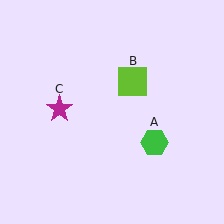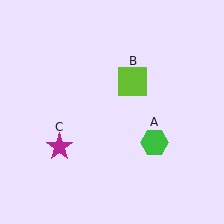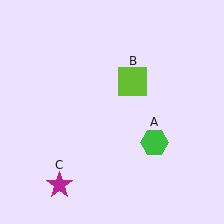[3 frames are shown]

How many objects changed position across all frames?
1 object changed position: magenta star (object C).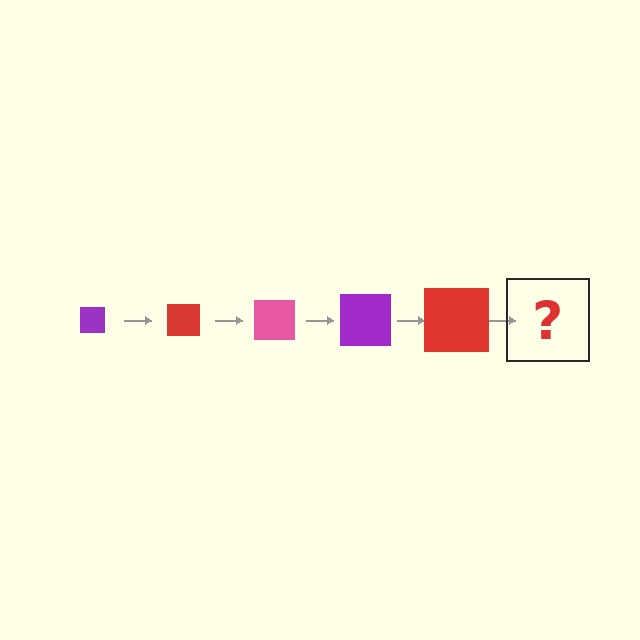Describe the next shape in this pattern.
It should be a pink square, larger than the previous one.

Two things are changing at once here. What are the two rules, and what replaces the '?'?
The two rules are that the square grows larger each step and the color cycles through purple, red, and pink. The '?' should be a pink square, larger than the previous one.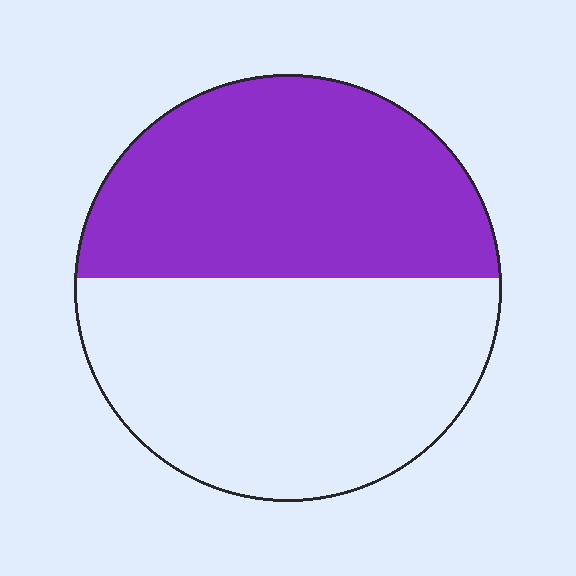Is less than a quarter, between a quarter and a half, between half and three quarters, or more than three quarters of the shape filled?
Between a quarter and a half.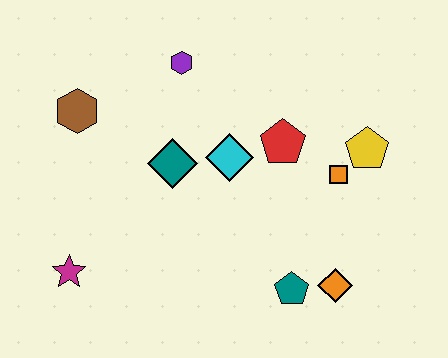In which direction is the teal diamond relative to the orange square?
The teal diamond is to the left of the orange square.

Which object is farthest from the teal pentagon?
The brown hexagon is farthest from the teal pentagon.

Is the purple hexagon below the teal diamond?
No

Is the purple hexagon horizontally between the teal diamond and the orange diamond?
Yes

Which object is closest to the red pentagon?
The cyan diamond is closest to the red pentagon.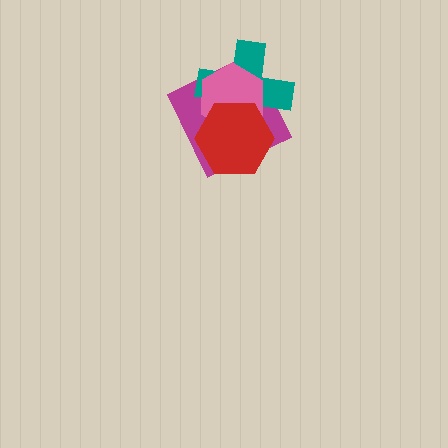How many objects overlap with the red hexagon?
3 objects overlap with the red hexagon.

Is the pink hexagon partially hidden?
Yes, it is partially covered by another shape.